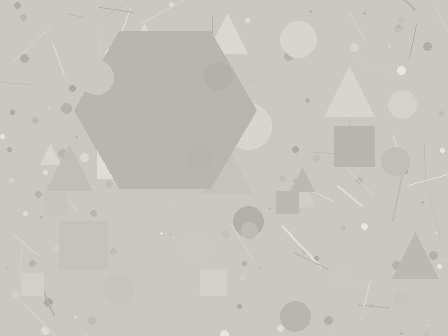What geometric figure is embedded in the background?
A hexagon is embedded in the background.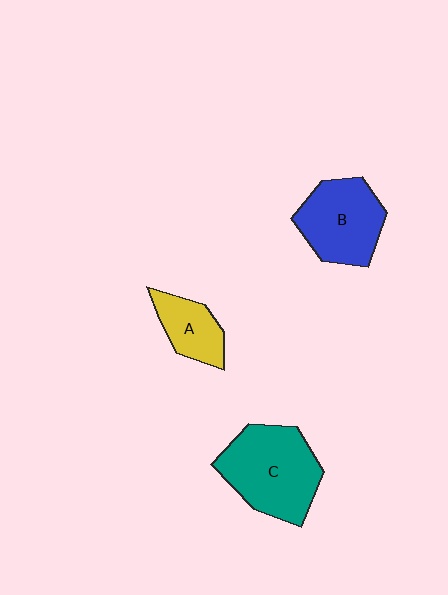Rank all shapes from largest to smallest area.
From largest to smallest: C (teal), B (blue), A (yellow).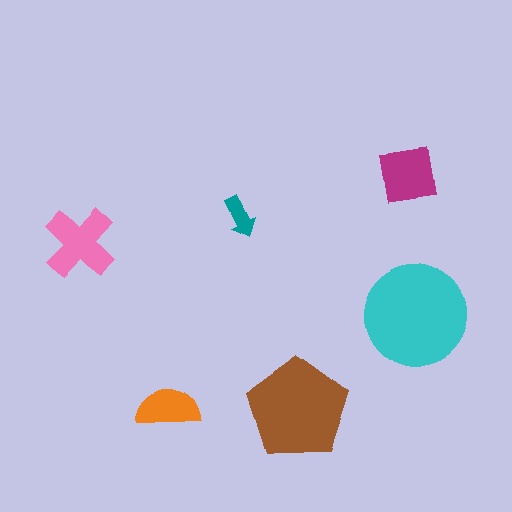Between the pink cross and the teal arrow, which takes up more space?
The pink cross.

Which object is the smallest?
The teal arrow.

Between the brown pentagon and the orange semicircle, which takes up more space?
The brown pentagon.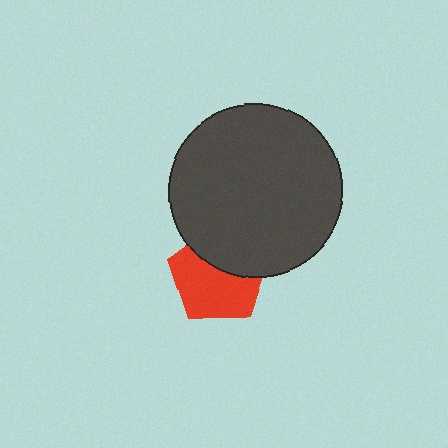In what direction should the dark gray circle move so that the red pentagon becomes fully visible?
The dark gray circle should move up. That is the shortest direction to clear the overlap and leave the red pentagon fully visible.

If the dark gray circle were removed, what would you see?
You would see the complete red pentagon.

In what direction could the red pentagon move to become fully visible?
The red pentagon could move down. That would shift it out from behind the dark gray circle entirely.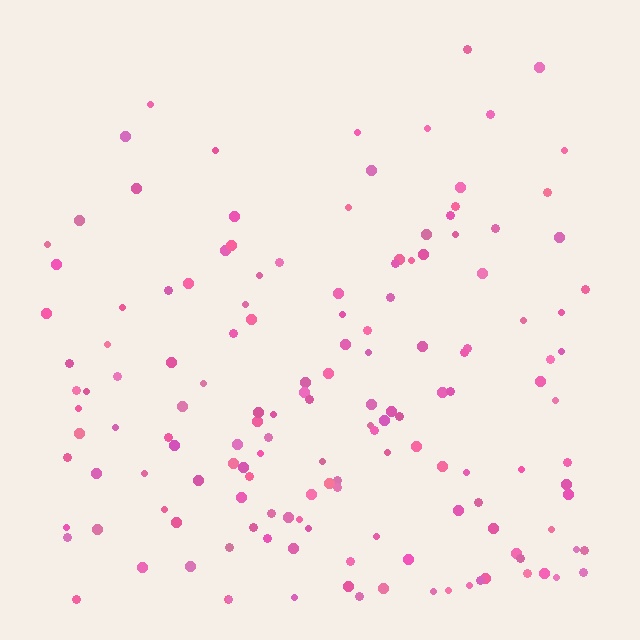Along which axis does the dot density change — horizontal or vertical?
Vertical.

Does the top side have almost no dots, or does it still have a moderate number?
Still a moderate number, just noticeably fewer than the bottom.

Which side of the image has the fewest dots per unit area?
The top.